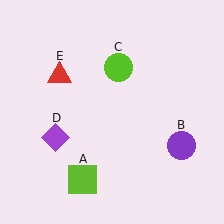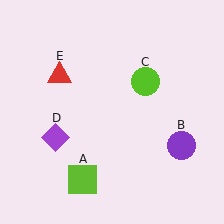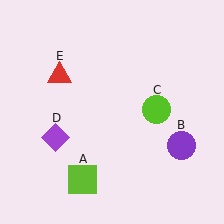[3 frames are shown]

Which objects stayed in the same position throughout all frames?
Lime square (object A) and purple circle (object B) and purple diamond (object D) and red triangle (object E) remained stationary.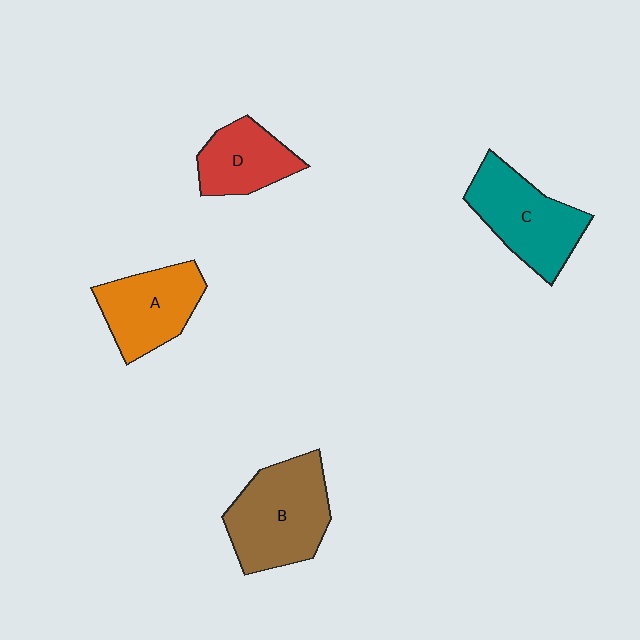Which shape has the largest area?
Shape B (brown).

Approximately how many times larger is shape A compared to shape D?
Approximately 1.2 times.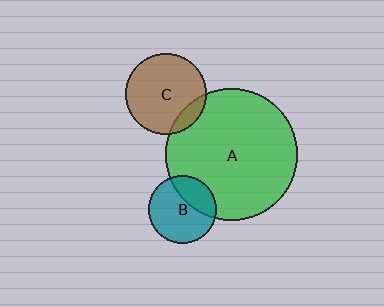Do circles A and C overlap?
Yes.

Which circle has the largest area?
Circle A (green).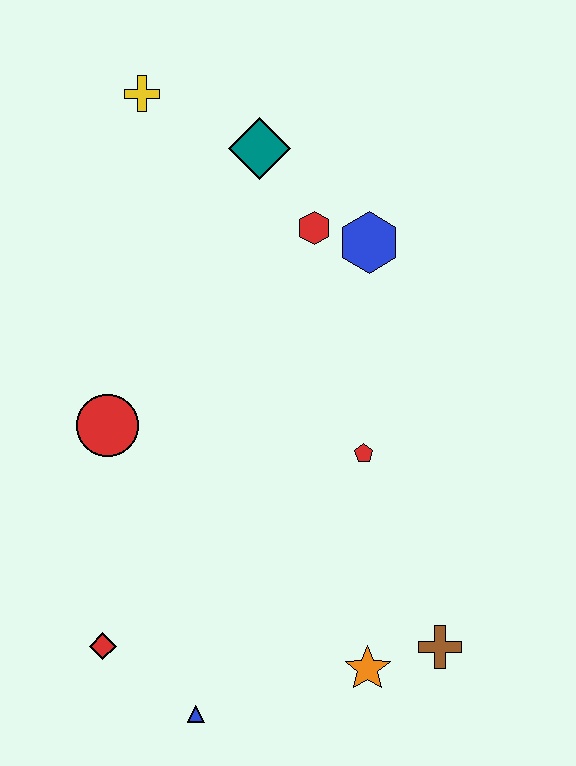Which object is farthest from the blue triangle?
The yellow cross is farthest from the blue triangle.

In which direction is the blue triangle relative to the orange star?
The blue triangle is to the left of the orange star.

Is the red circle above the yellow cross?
No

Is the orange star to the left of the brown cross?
Yes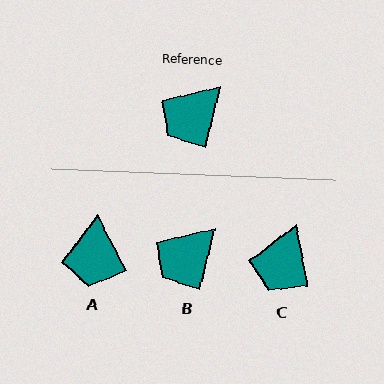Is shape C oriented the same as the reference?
No, it is off by about 24 degrees.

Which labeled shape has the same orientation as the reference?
B.